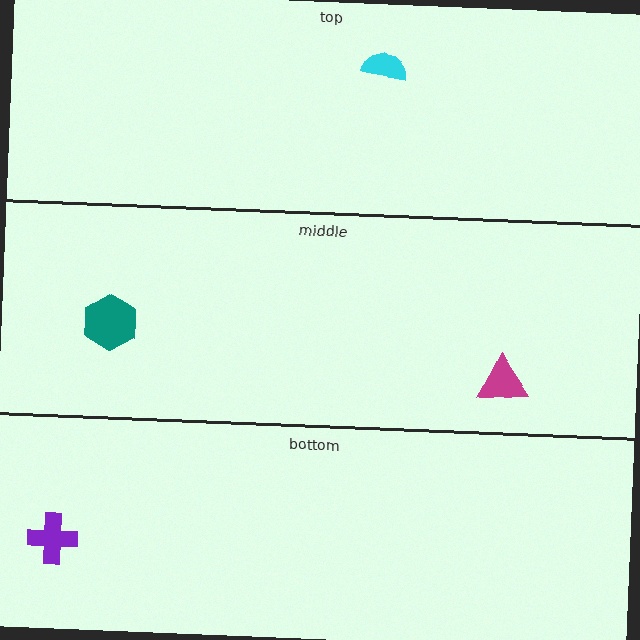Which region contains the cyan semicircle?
The top region.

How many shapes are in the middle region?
2.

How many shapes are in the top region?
1.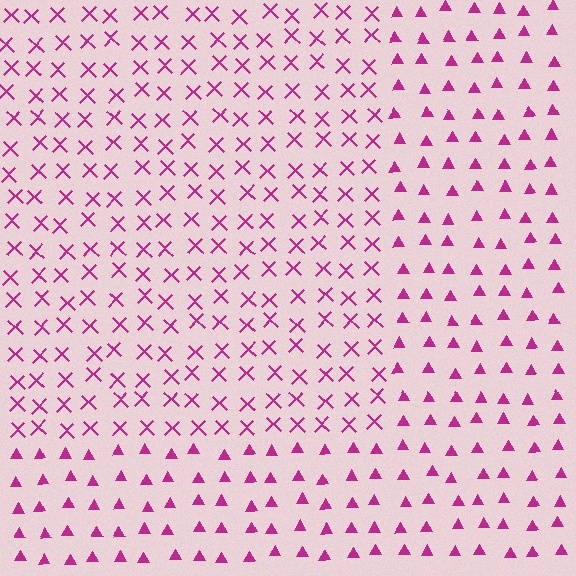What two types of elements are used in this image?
The image uses X marks inside the rectangle region and triangles outside it.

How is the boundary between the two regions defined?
The boundary is defined by a change in element shape: X marks inside vs. triangles outside. All elements share the same color and spacing.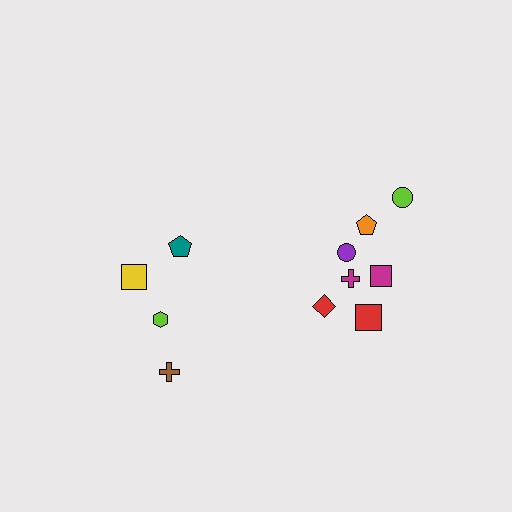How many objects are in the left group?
There are 4 objects.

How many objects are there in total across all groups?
There are 11 objects.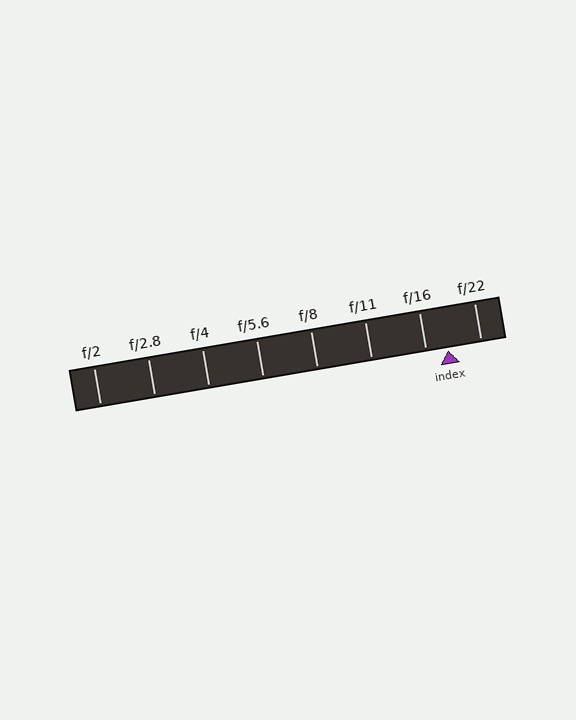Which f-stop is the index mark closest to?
The index mark is closest to f/16.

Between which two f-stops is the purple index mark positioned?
The index mark is between f/16 and f/22.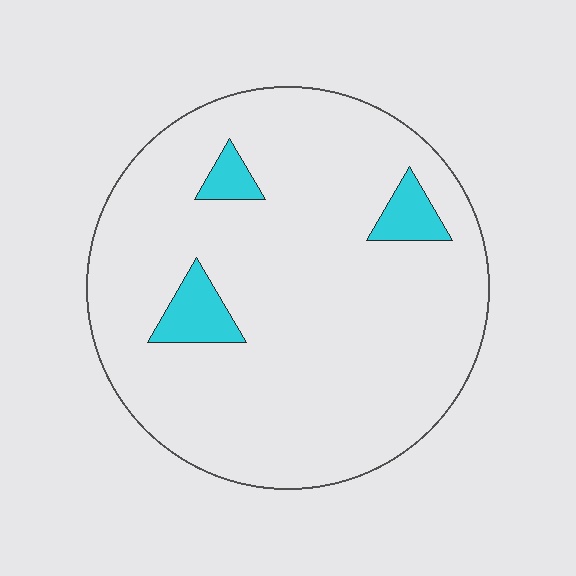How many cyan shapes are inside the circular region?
3.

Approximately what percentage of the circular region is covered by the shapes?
Approximately 10%.